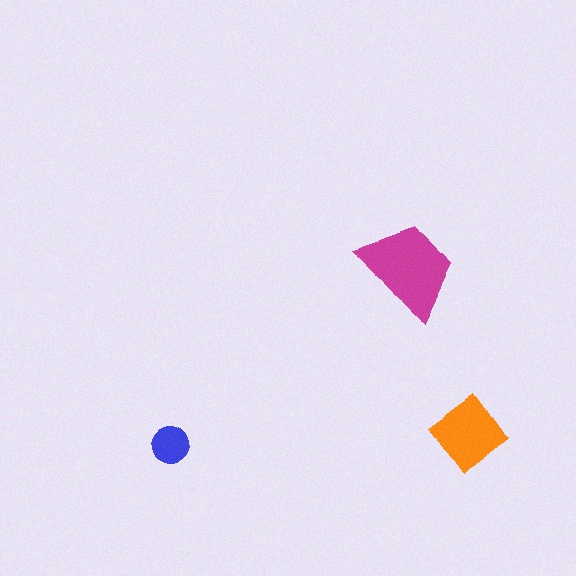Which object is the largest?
The magenta trapezoid.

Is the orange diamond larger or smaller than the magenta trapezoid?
Smaller.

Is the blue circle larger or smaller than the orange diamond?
Smaller.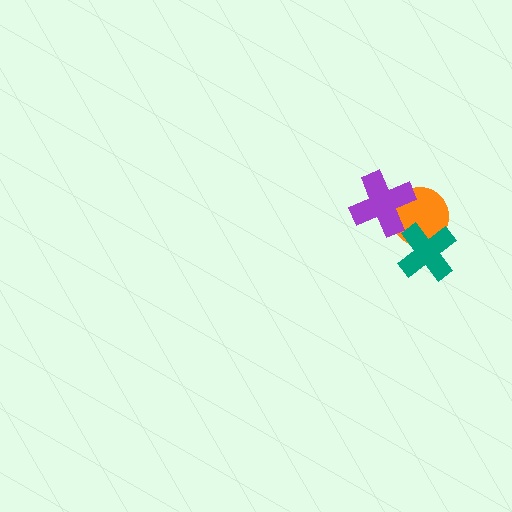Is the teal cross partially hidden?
No, no other shape covers it.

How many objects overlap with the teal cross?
1 object overlaps with the teal cross.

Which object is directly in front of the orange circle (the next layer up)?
The teal cross is directly in front of the orange circle.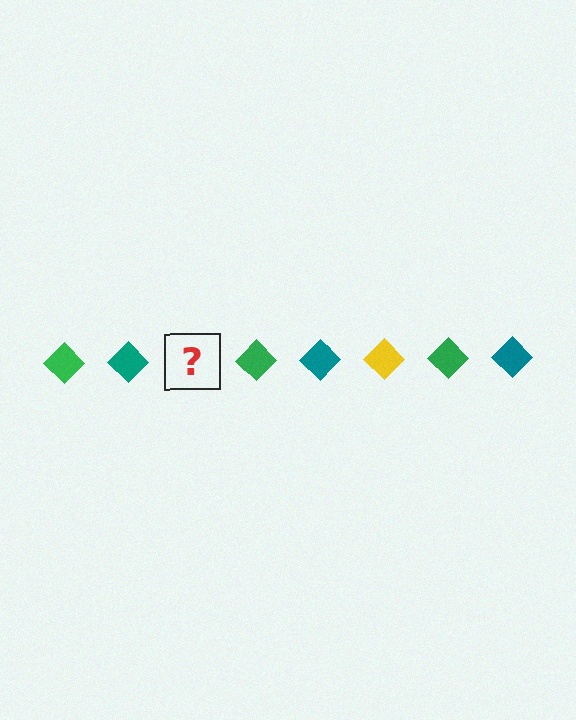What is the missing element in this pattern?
The missing element is a yellow diamond.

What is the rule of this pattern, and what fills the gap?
The rule is that the pattern cycles through green, teal, yellow diamonds. The gap should be filled with a yellow diamond.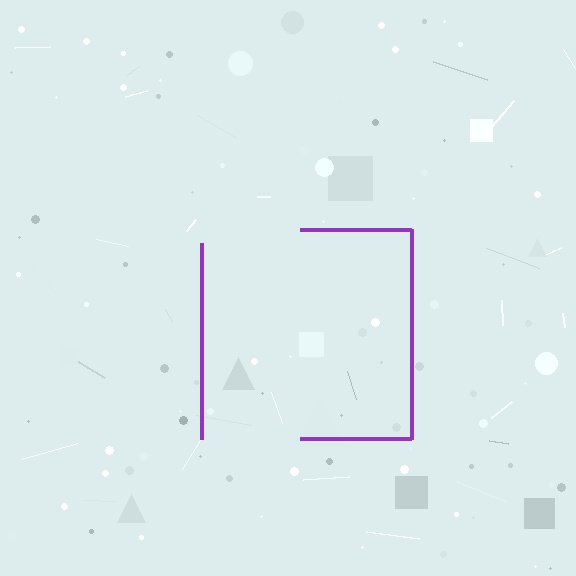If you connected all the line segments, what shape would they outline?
They would outline a square.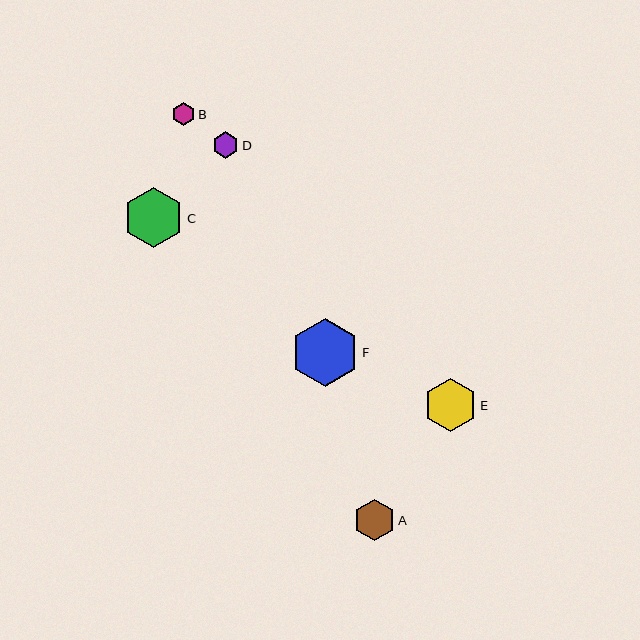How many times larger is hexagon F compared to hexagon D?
Hexagon F is approximately 2.6 times the size of hexagon D.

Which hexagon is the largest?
Hexagon F is the largest with a size of approximately 69 pixels.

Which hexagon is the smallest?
Hexagon B is the smallest with a size of approximately 23 pixels.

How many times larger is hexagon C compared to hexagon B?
Hexagon C is approximately 2.7 times the size of hexagon B.